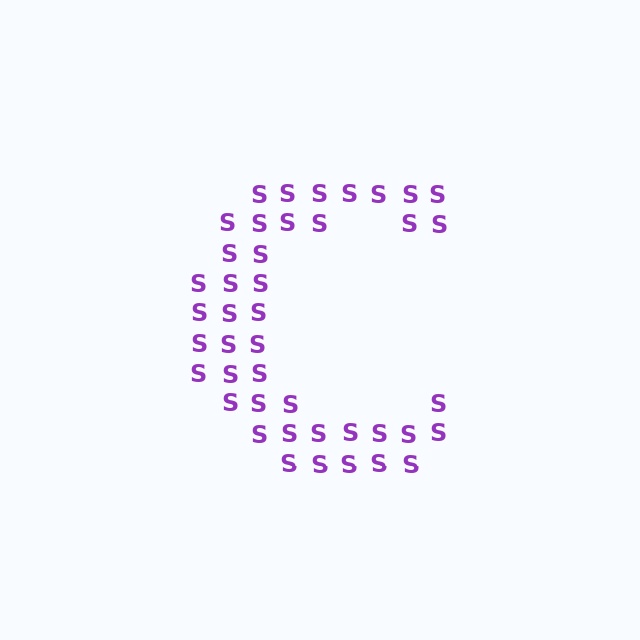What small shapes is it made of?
It is made of small letter S's.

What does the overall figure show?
The overall figure shows the letter C.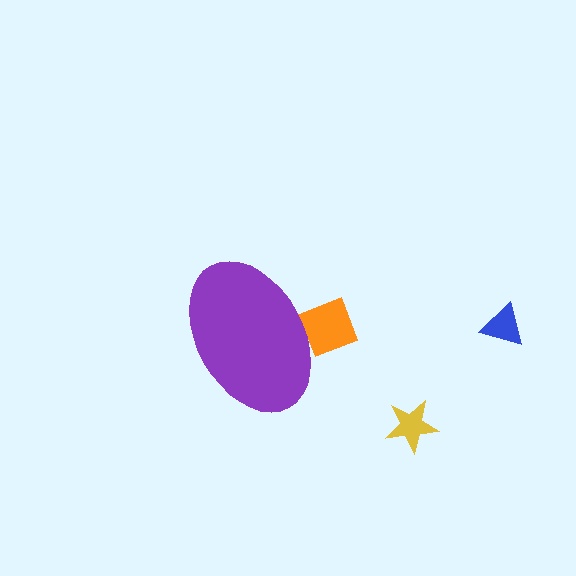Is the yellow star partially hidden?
No, the yellow star is fully visible.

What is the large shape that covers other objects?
A purple ellipse.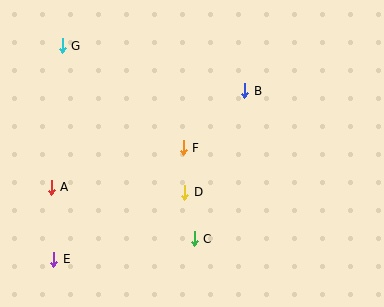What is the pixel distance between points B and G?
The distance between B and G is 188 pixels.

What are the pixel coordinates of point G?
Point G is at (62, 46).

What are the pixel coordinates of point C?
Point C is at (194, 239).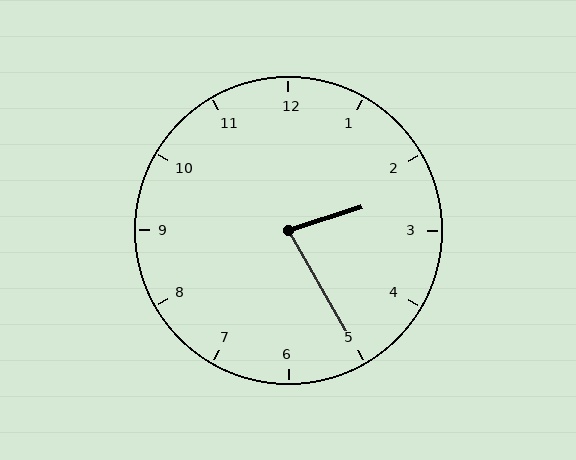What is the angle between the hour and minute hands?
Approximately 78 degrees.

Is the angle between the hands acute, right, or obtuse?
It is acute.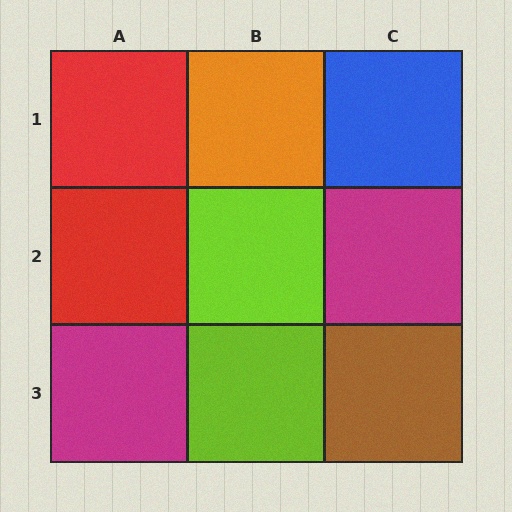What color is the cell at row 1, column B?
Orange.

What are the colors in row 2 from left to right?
Red, lime, magenta.